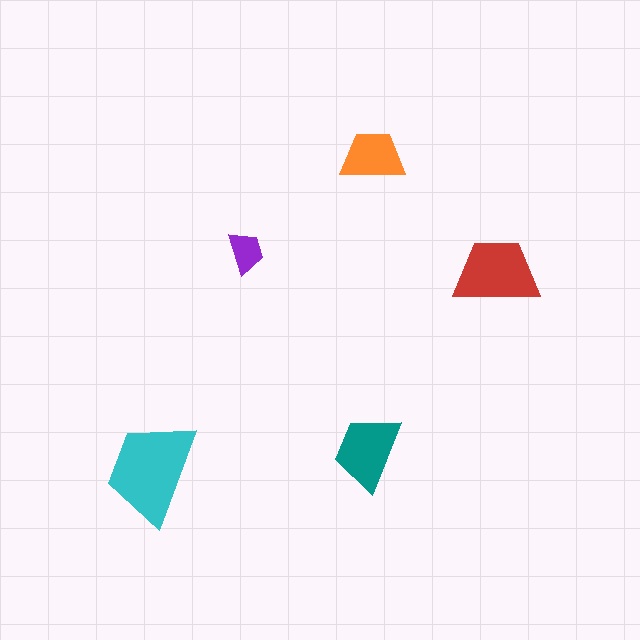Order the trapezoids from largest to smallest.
the cyan one, the red one, the teal one, the orange one, the purple one.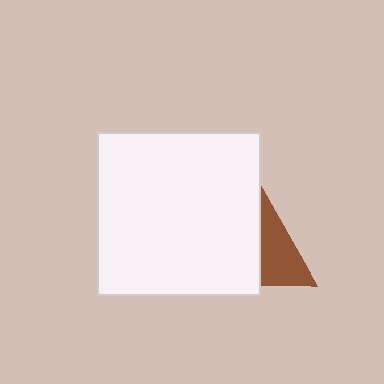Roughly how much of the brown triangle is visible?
A small part of it is visible (roughly 45%).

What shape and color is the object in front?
The object in front is a white square.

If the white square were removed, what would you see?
You would see the complete brown triangle.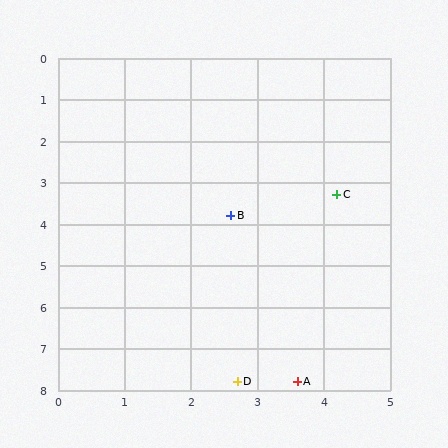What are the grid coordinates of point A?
Point A is at approximately (3.6, 7.8).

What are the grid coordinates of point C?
Point C is at approximately (4.2, 3.3).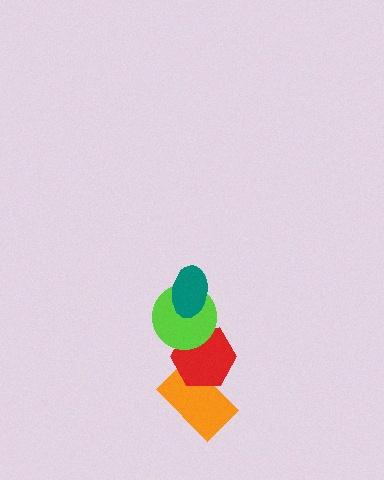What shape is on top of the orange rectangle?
The red hexagon is on top of the orange rectangle.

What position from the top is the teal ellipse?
The teal ellipse is 1st from the top.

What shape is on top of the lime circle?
The teal ellipse is on top of the lime circle.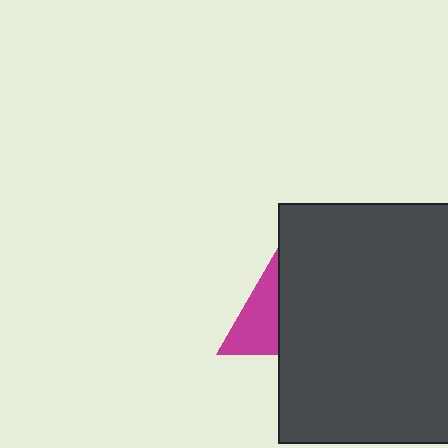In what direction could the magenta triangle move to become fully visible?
The magenta triangle could move left. That would shift it out from behind the dark gray rectangle entirely.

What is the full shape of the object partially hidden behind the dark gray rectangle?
The partially hidden object is a magenta triangle.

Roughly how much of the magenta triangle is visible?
About half of it is visible (roughly 47%).